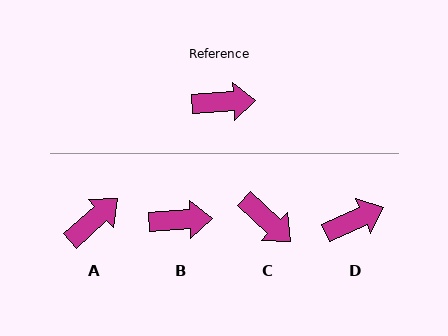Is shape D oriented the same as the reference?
No, it is off by about 21 degrees.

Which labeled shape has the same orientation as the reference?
B.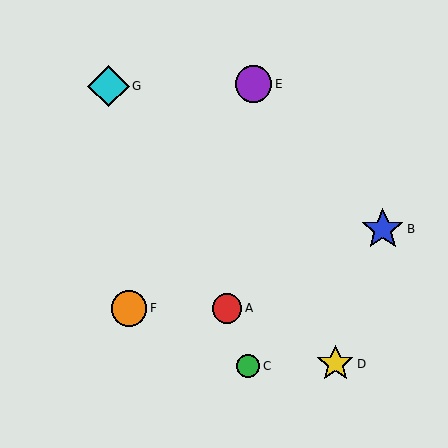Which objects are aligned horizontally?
Objects A, F are aligned horizontally.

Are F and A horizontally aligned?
Yes, both are at y≈309.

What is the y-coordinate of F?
Object F is at y≈309.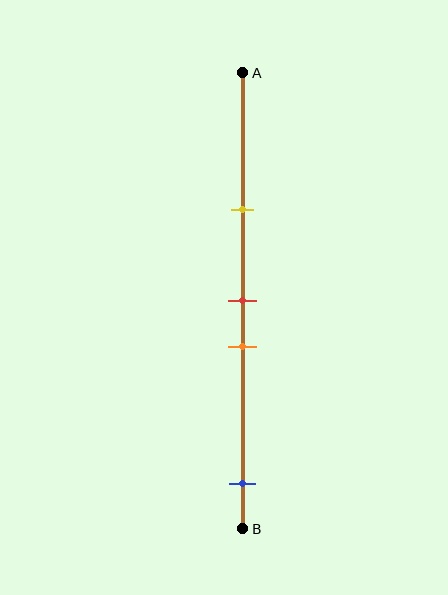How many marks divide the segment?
There are 4 marks dividing the segment.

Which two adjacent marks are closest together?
The red and orange marks are the closest adjacent pair.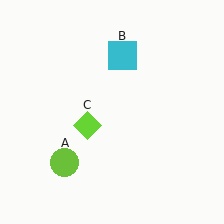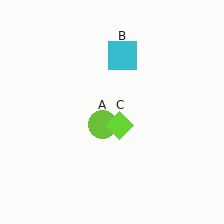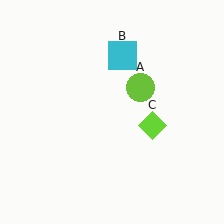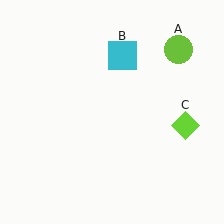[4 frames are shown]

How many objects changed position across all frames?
2 objects changed position: lime circle (object A), lime diamond (object C).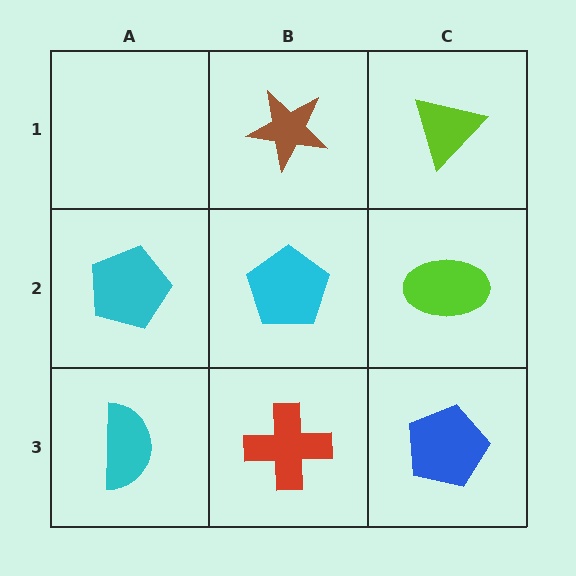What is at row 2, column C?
A lime ellipse.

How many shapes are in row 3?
3 shapes.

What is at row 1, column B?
A brown star.